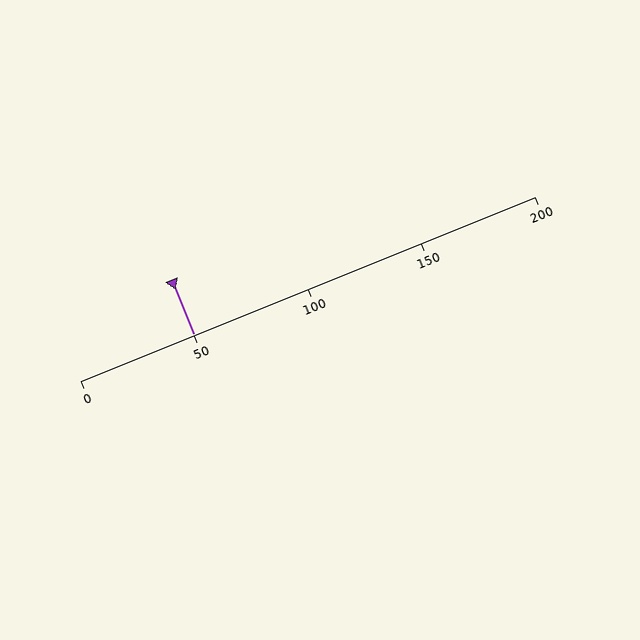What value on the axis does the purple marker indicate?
The marker indicates approximately 50.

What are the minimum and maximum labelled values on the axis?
The axis runs from 0 to 200.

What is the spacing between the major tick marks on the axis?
The major ticks are spaced 50 apart.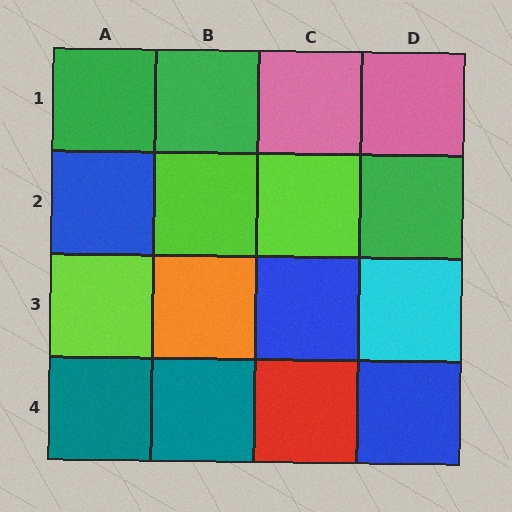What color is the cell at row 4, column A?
Teal.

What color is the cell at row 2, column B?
Lime.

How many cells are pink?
2 cells are pink.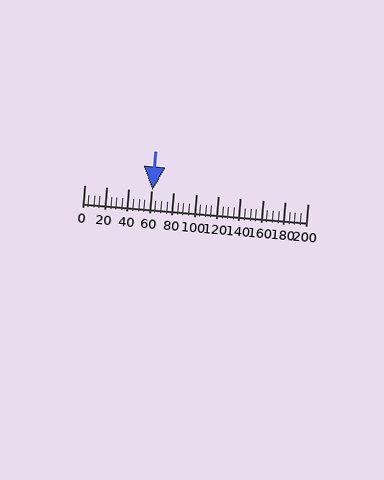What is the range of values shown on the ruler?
The ruler shows values from 0 to 200.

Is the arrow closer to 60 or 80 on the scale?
The arrow is closer to 60.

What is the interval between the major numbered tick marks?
The major tick marks are spaced 20 units apart.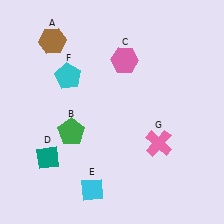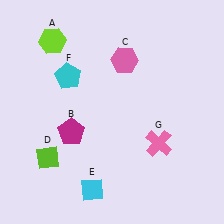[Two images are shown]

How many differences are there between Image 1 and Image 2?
There are 3 differences between the two images.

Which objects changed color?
A changed from brown to lime. B changed from green to magenta. D changed from teal to lime.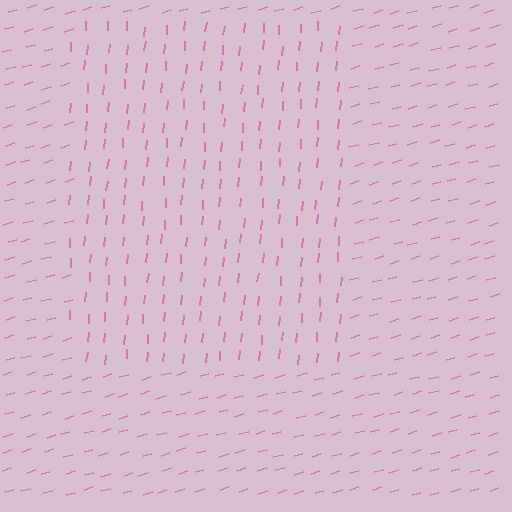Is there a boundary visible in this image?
Yes, there is a texture boundary formed by a change in line orientation.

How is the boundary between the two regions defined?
The boundary is defined purely by a change in line orientation (approximately 68 degrees difference). All lines are the same color and thickness.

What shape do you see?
I see a rectangle.